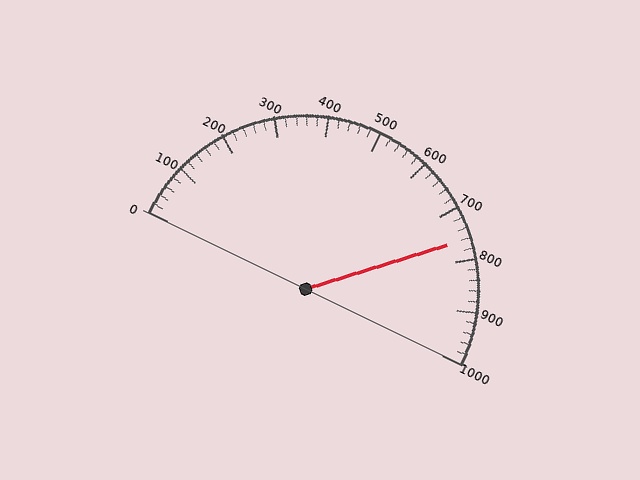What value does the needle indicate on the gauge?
The needle indicates approximately 760.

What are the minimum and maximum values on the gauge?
The gauge ranges from 0 to 1000.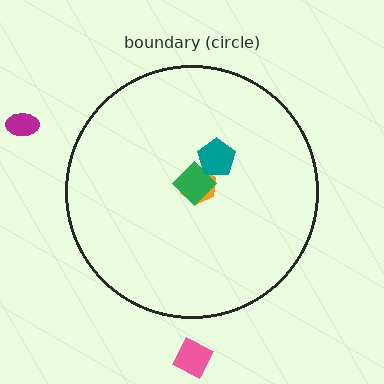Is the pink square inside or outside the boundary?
Outside.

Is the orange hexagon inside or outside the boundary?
Inside.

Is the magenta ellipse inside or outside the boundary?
Outside.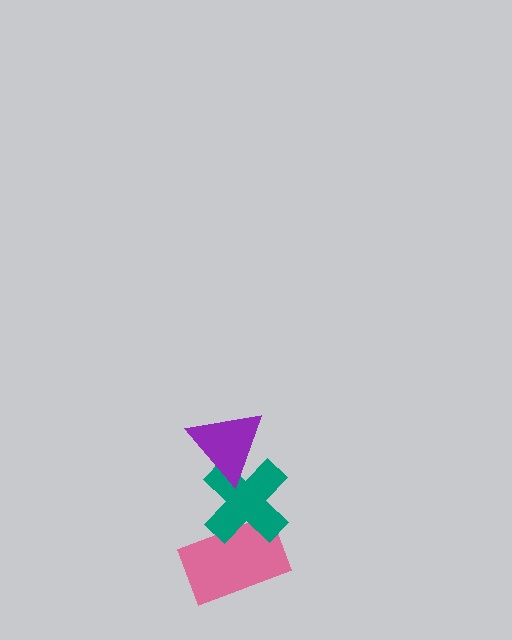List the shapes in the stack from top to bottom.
From top to bottom: the purple triangle, the teal cross, the pink rectangle.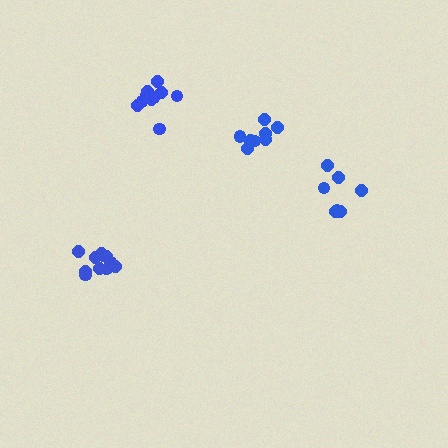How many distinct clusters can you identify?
There are 4 distinct clusters.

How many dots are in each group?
Group 1: 8 dots, Group 2: 10 dots, Group 3: 7 dots, Group 4: 11 dots (36 total).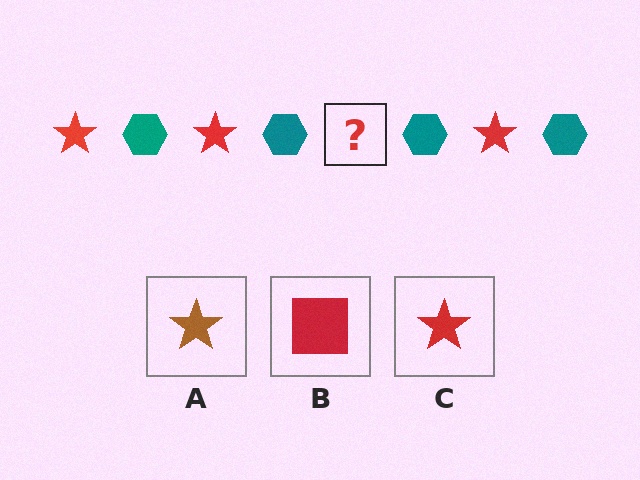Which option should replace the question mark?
Option C.